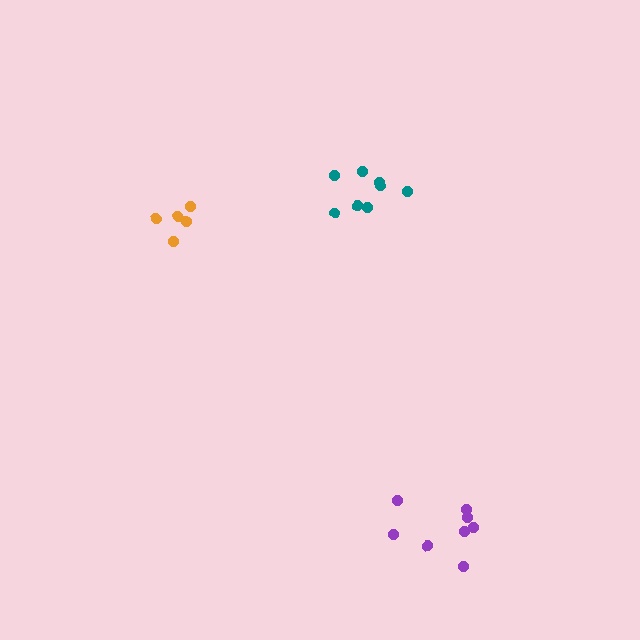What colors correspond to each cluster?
The clusters are colored: teal, purple, orange.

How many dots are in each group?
Group 1: 8 dots, Group 2: 8 dots, Group 3: 5 dots (21 total).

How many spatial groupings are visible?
There are 3 spatial groupings.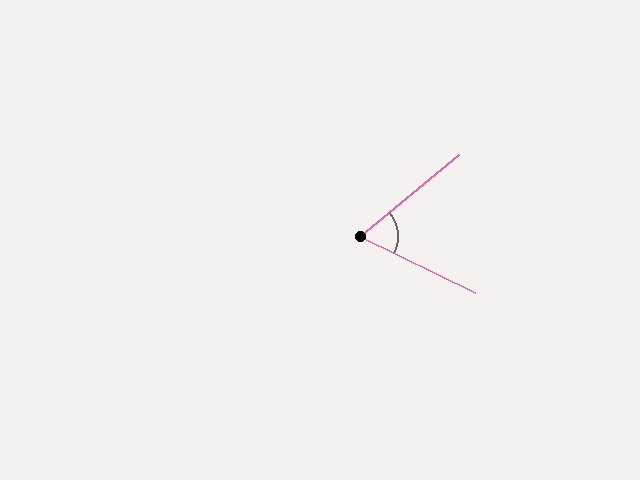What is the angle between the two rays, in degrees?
Approximately 66 degrees.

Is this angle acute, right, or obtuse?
It is acute.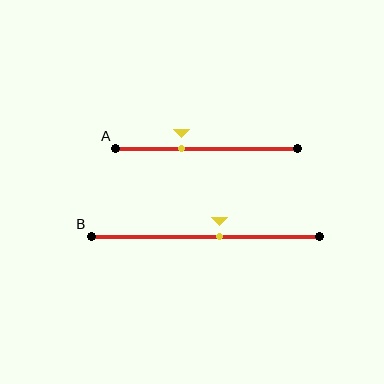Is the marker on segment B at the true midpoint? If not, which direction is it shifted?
No, the marker on segment B is shifted to the right by about 6% of the segment length.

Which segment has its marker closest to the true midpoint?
Segment B has its marker closest to the true midpoint.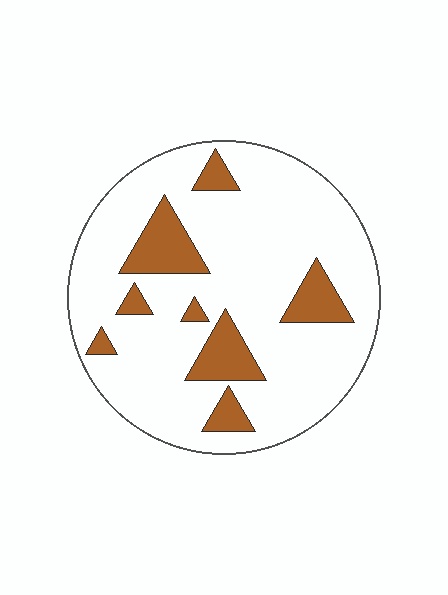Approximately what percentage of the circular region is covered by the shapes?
Approximately 15%.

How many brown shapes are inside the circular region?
8.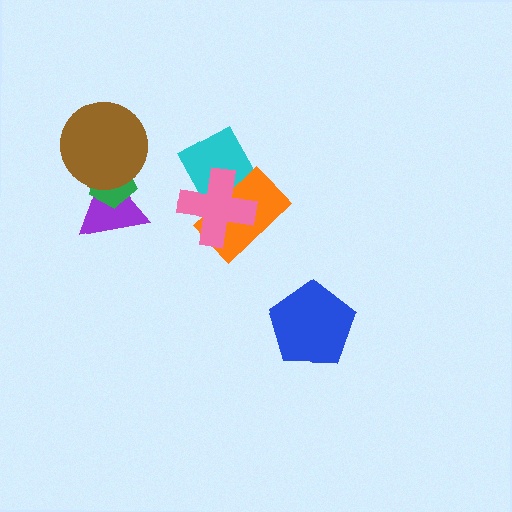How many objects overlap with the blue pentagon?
0 objects overlap with the blue pentagon.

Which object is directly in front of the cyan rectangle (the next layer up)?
The orange rectangle is directly in front of the cyan rectangle.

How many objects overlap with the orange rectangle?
2 objects overlap with the orange rectangle.